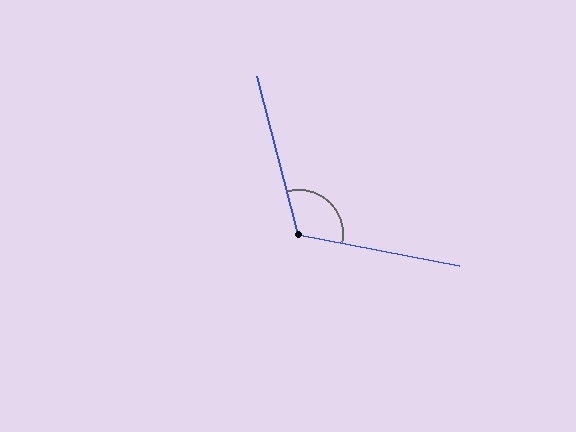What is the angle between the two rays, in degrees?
Approximately 116 degrees.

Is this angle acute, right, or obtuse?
It is obtuse.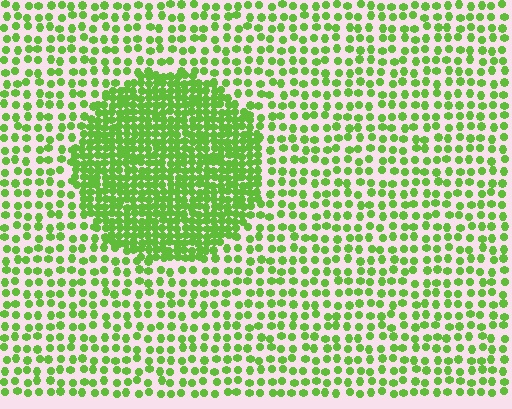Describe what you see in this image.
The image contains small lime elements arranged at two different densities. A circle-shaped region is visible where the elements are more densely packed than the surrounding area.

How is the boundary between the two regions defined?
The boundary is defined by a change in element density (approximately 2.3x ratio). All elements are the same color, size, and shape.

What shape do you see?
I see a circle.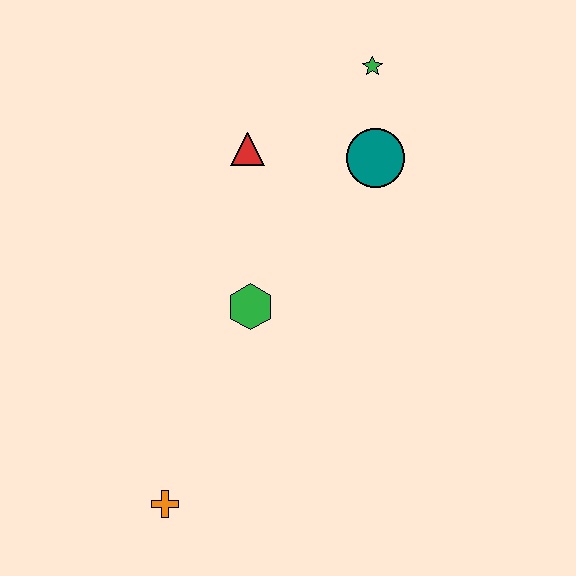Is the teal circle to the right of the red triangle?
Yes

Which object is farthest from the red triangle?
The orange cross is farthest from the red triangle.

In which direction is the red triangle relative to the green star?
The red triangle is to the left of the green star.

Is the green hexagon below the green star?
Yes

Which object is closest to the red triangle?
The teal circle is closest to the red triangle.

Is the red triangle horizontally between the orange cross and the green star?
Yes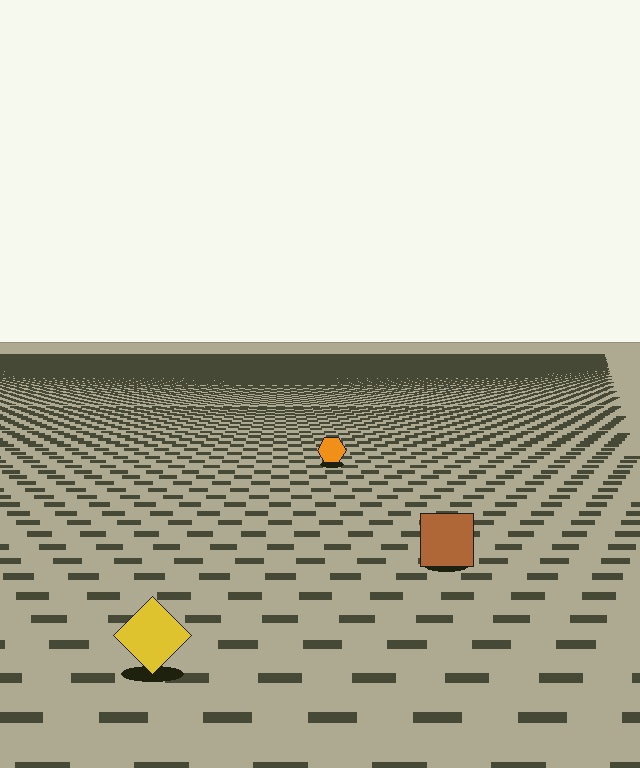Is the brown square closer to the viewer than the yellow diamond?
No. The yellow diamond is closer — you can tell from the texture gradient: the ground texture is coarser near it.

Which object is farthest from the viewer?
The orange hexagon is farthest from the viewer. It appears smaller and the ground texture around it is denser.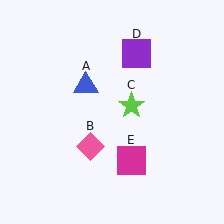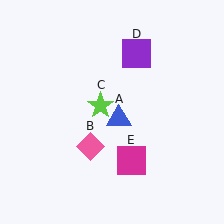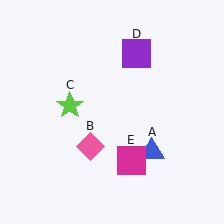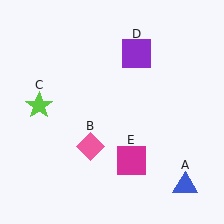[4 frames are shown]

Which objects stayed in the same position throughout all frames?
Pink diamond (object B) and purple square (object D) and magenta square (object E) remained stationary.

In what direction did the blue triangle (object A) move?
The blue triangle (object A) moved down and to the right.